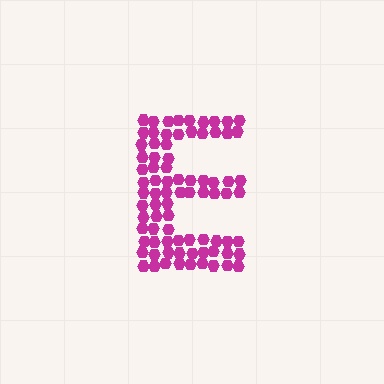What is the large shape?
The large shape is the letter E.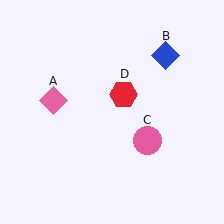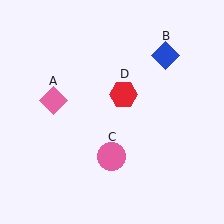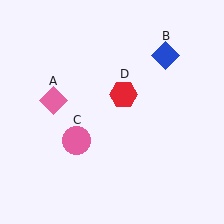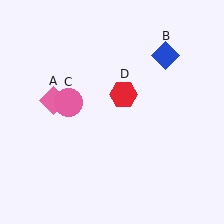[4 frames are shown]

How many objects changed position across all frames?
1 object changed position: pink circle (object C).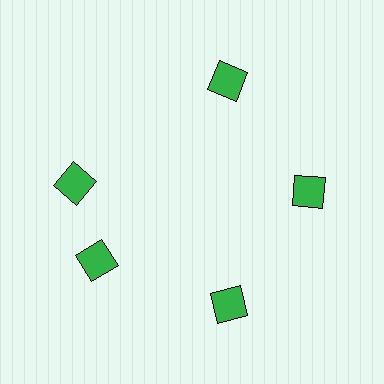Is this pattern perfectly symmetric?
No. The 5 green diamonds are arranged in a ring, but one element near the 10 o'clock position is rotated out of alignment along the ring, breaking the 5-fold rotational symmetry.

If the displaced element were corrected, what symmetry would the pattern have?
It would have 5-fold rotational symmetry — the pattern would map onto itself every 72 degrees.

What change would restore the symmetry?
The symmetry would be restored by rotating it back into even spacing with its neighbors so that all 5 diamonds sit at equal angles and equal distance from the center.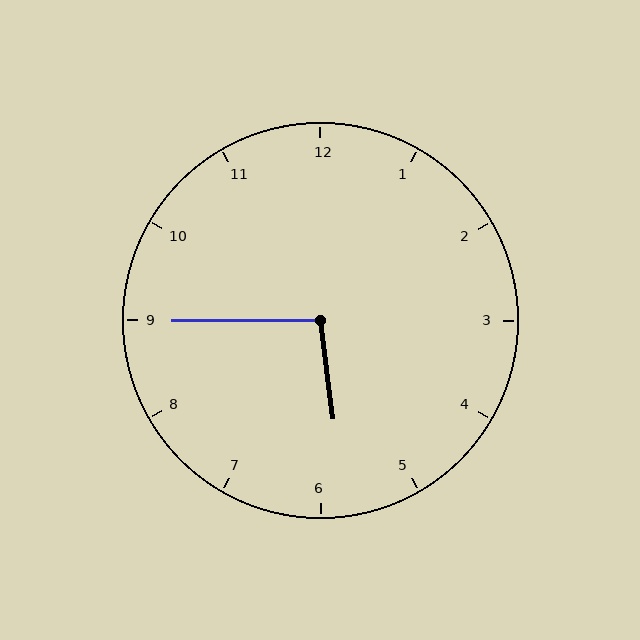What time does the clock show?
5:45.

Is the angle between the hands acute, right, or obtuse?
It is obtuse.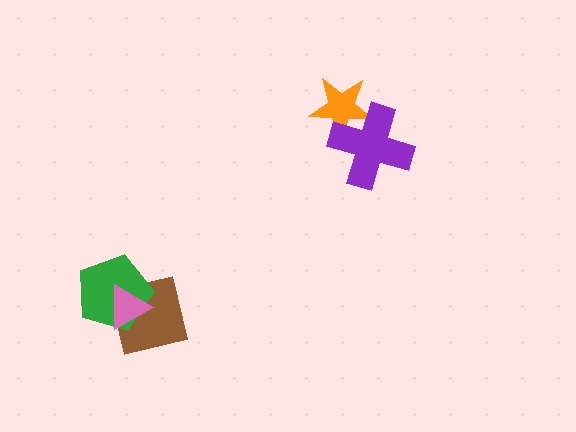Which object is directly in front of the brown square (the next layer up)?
The green pentagon is directly in front of the brown square.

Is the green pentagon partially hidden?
Yes, it is partially covered by another shape.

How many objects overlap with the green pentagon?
2 objects overlap with the green pentagon.